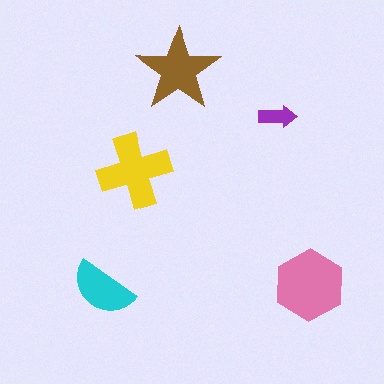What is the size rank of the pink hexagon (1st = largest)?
1st.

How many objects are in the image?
There are 5 objects in the image.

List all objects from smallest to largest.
The purple arrow, the cyan semicircle, the brown star, the yellow cross, the pink hexagon.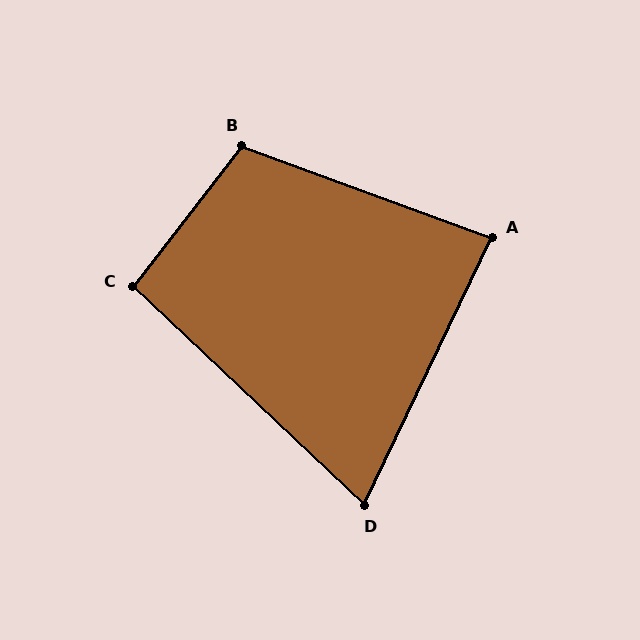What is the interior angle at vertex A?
Approximately 85 degrees (acute).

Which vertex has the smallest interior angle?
D, at approximately 72 degrees.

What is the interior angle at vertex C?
Approximately 95 degrees (obtuse).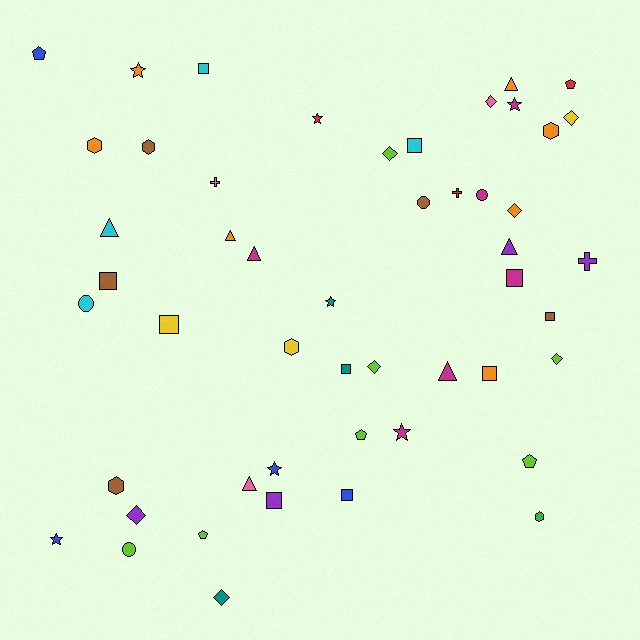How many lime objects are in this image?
There are 7 lime objects.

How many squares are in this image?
There are 10 squares.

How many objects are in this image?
There are 50 objects.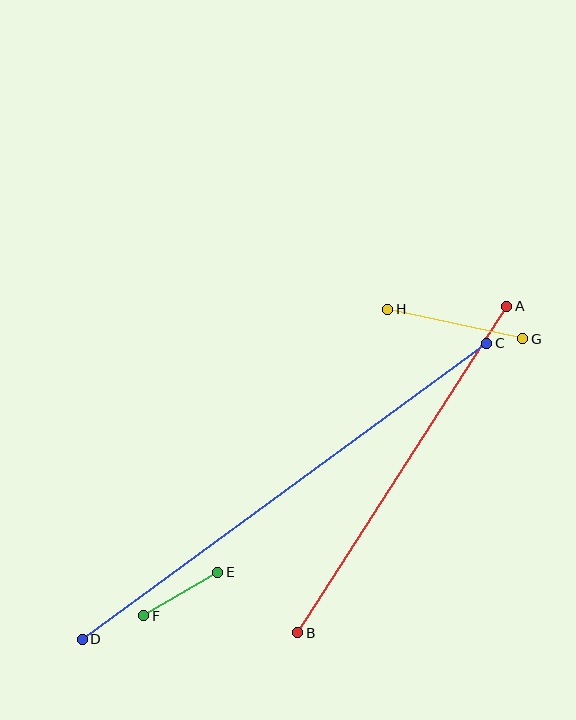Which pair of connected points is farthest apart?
Points C and D are farthest apart.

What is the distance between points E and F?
The distance is approximately 86 pixels.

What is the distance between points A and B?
The distance is approximately 388 pixels.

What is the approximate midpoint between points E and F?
The midpoint is at approximately (181, 594) pixels.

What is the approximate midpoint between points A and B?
The midpoint is at approximately (402, 469) pixels.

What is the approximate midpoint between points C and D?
The midpoint is at approximately (285, 491) pixels.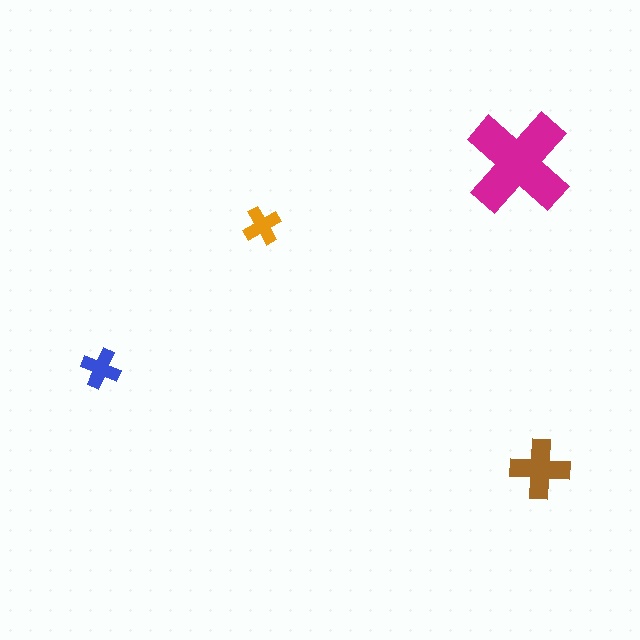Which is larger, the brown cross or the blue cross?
The brown one.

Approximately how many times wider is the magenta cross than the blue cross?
About 2.5 times wider.